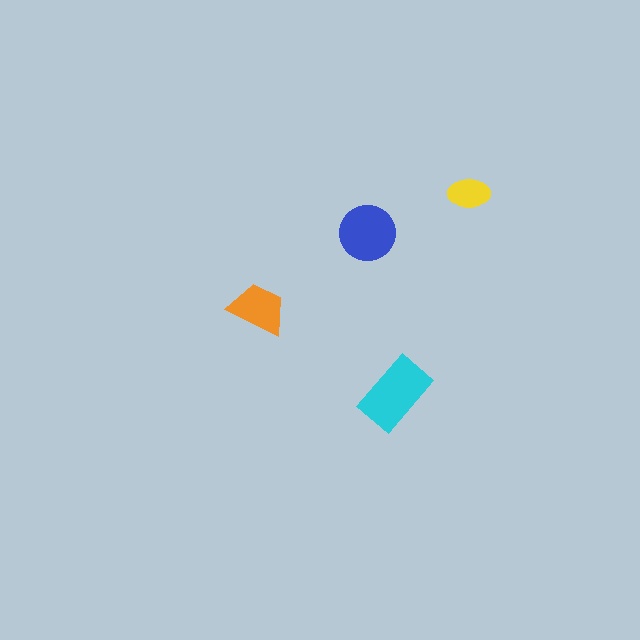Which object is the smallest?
The yellow ellipse.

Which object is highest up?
The yellow ellipse is topmost.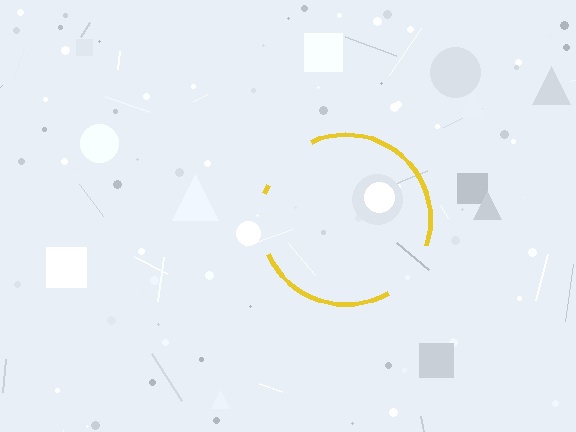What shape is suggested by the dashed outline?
The dashed outline suggests a circle.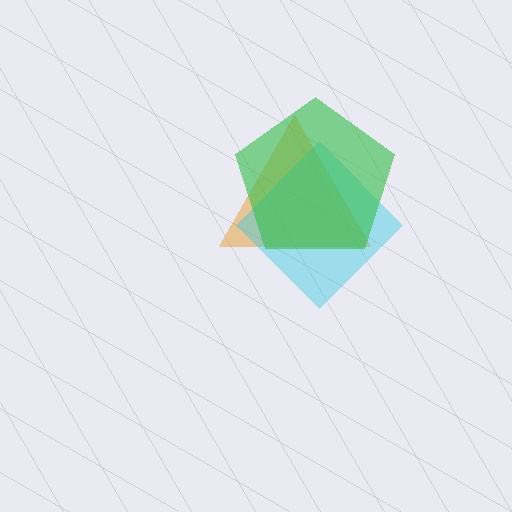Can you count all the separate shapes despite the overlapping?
Yes, there are 3 separate shapes.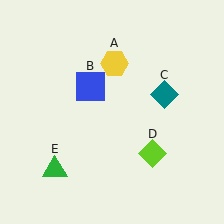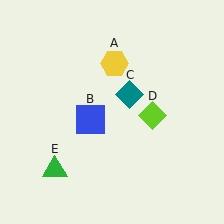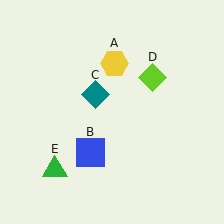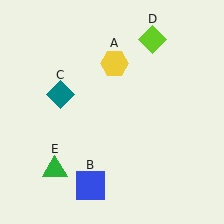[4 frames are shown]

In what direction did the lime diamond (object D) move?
The lime diamond (object D) moved up.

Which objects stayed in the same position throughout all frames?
Yellow hexagon (object A) and green triangle (object E) remained stationary.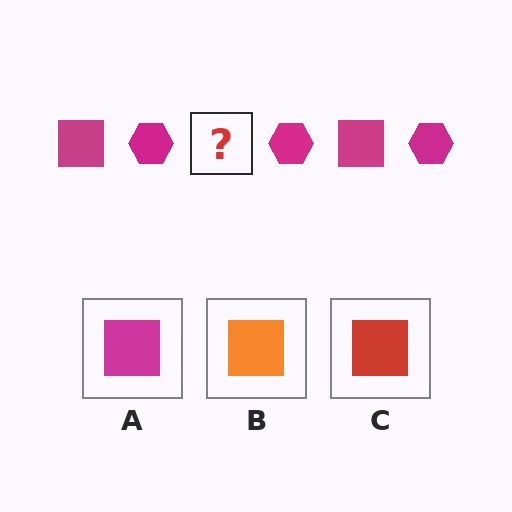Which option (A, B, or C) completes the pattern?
A.